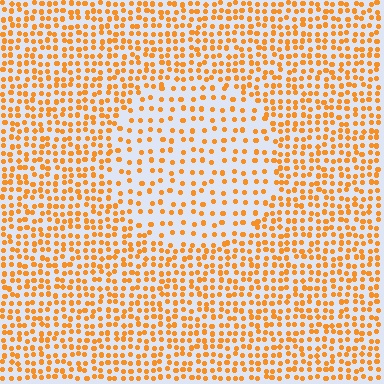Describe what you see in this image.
The image contains small orange elements arranged at two different densities. A circle-shaped region is visible where the elements are less densely packed than the surrounding area.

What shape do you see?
I see a circle.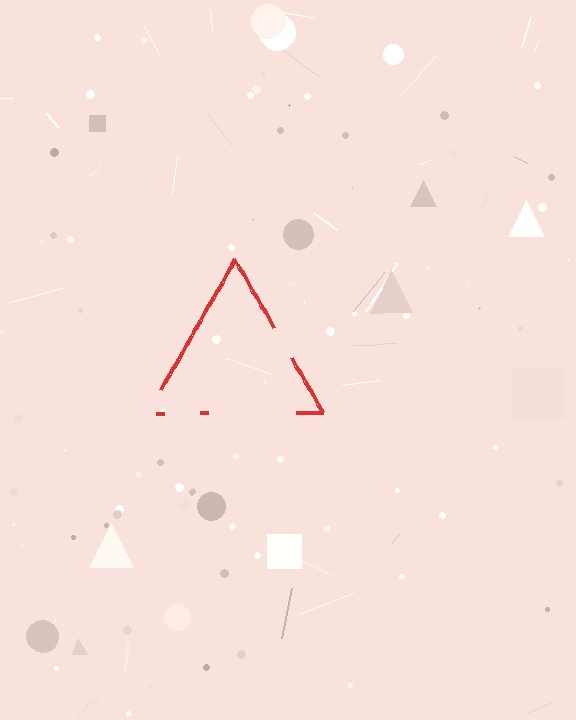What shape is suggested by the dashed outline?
The dashed outline suggests a triangle.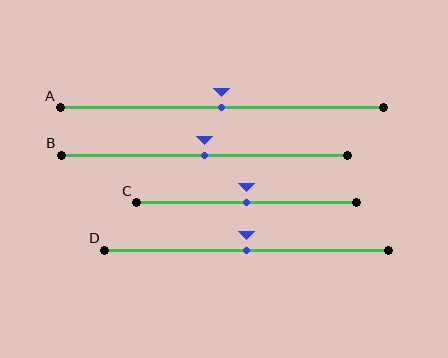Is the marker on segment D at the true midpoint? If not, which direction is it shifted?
Yes, the marker on segment D is at the true midpoint.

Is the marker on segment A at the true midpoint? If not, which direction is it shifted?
Yes, the marker on segment A is at the true midpoint.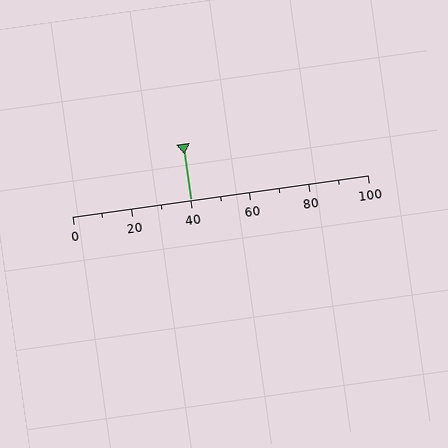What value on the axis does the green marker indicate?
The marker indicates approximately 40.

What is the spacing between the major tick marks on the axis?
The major ticks are spaced 20 apart.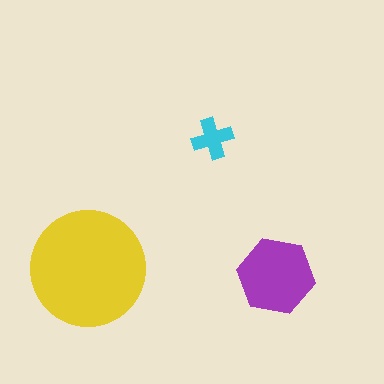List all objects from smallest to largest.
The cyan cross, the purple hexagon, the yellow circle.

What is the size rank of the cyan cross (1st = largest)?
3rd.